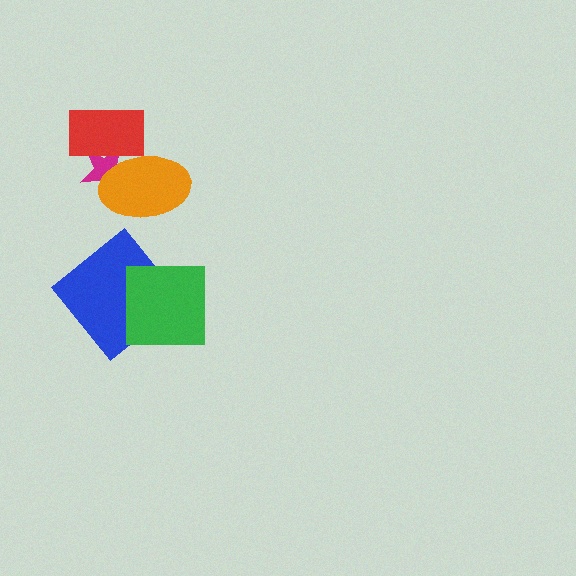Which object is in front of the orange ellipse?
The red rectangle is in front of the orange ellipse.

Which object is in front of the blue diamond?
The green square is in front of the blue diamond.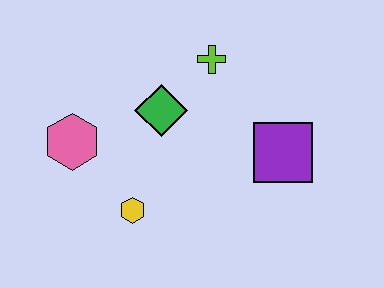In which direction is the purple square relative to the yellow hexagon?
The purple square is to the right of the yellow hexagon.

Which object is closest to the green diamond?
The lime cross is closest to the green diamond.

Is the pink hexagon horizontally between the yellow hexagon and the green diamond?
No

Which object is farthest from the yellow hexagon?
The lime cross is farthest from the yellow hexagon.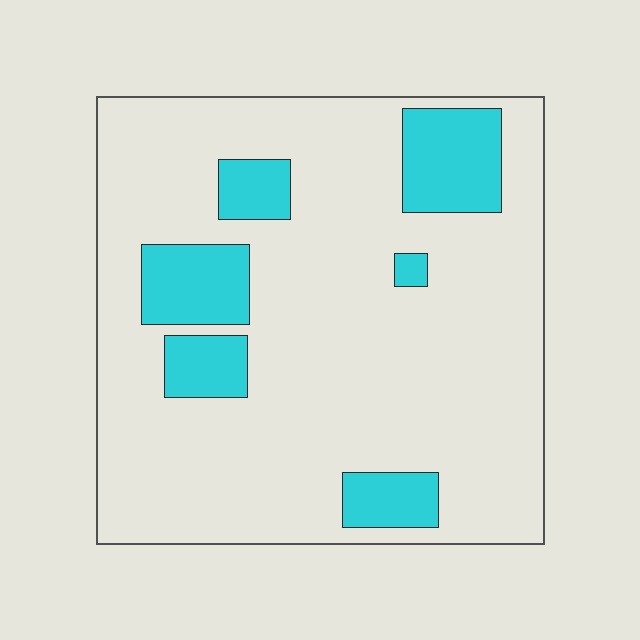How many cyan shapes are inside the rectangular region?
6.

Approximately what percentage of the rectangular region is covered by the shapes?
Approximately 20%.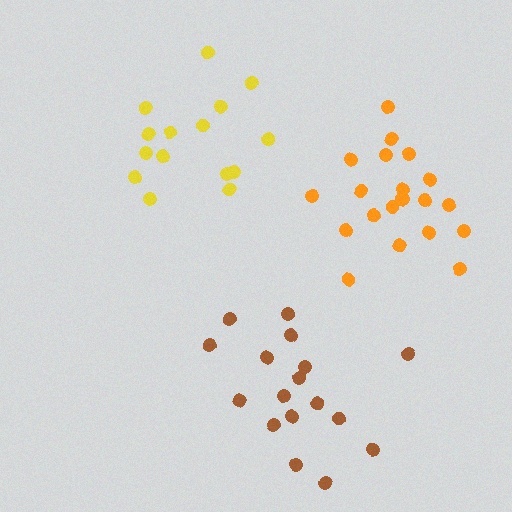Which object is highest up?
The yellow cluster is topmost.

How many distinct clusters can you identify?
There are 3 distinct clusters.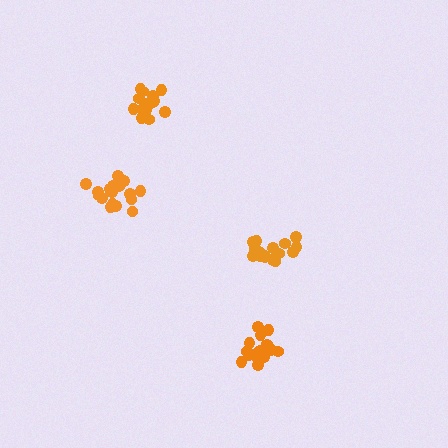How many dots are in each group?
Group 1: 17 dots, Group 2: 19 dots, Group 3: 18 dots, Group 4: 16 dots (70 total).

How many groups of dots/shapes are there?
There are 4 groups.